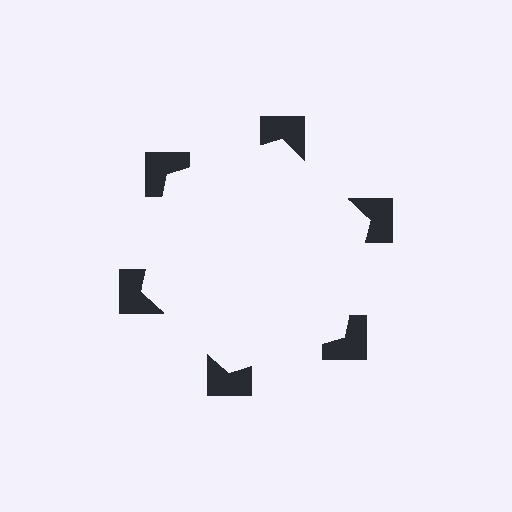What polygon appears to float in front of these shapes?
An illusory hexagon — its edges are inferred from the aligned wedge cuts in the notched squares, not physically drawn.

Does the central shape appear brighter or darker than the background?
It typically appears slightly brighter than the background, even though no actual brightness change is drawn.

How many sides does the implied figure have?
6 sides.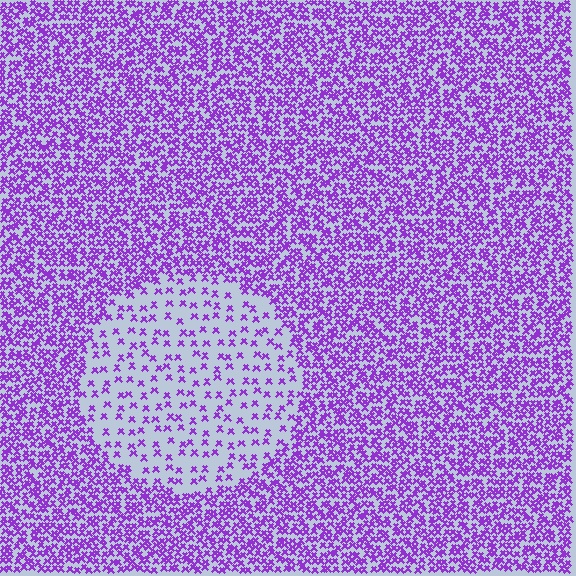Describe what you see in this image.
The image contains small purple elements arranged at two different densities. A circle-shaped region is visible where the elements are less densely packed than the surrounding area.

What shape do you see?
I see a circle.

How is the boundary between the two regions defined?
The boundary is defined by a change in element density (approximately 3.0x ratio). All elements are the same color, size, and shape.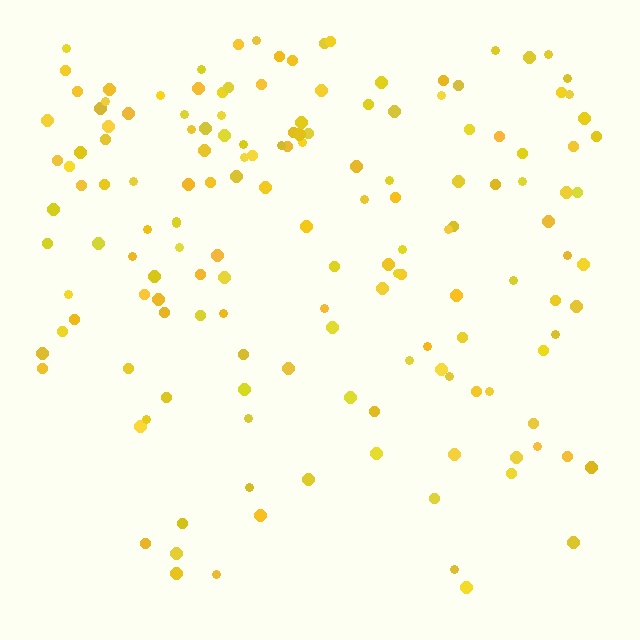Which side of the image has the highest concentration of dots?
The top.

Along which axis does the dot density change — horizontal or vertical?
Vertical.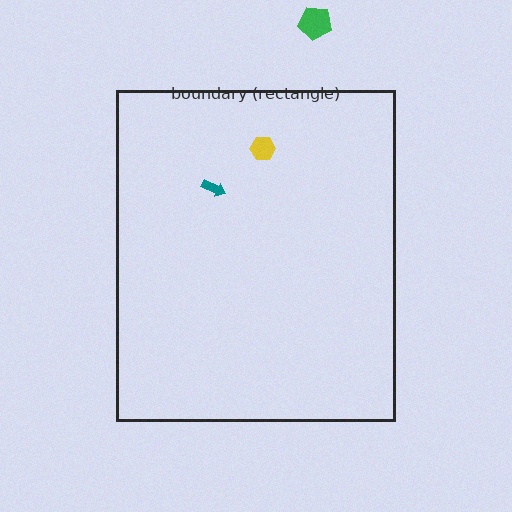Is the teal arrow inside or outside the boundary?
Inside.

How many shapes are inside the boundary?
2 inside, 1 outside.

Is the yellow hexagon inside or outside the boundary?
Inside.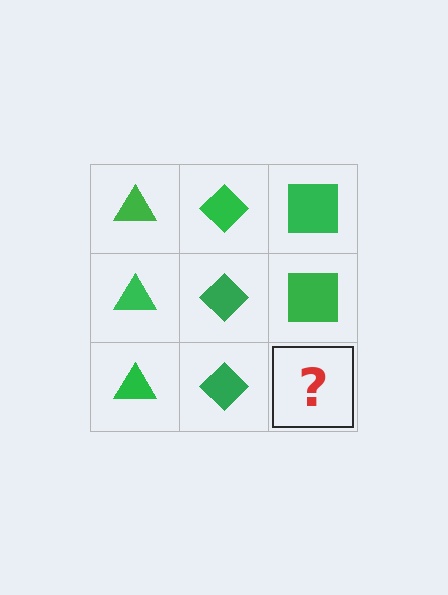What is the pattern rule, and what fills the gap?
The rule is that each column has a consistent shape. The gap should be filled with a green square.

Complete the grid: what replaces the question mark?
The question mark should be replaced with a green square.